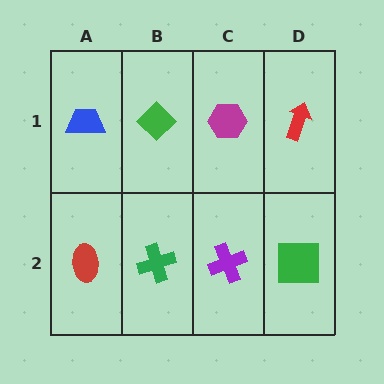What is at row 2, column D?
A green square.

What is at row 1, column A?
A blue trapezoid.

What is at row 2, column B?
A green cross.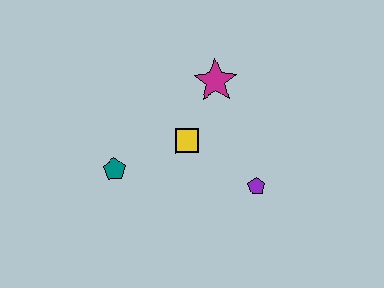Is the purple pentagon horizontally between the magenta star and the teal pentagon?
No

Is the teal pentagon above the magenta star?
No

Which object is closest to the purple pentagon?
The yellow square is closest to the purple pentagon.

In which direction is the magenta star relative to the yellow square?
The magenta star is above the yellow square.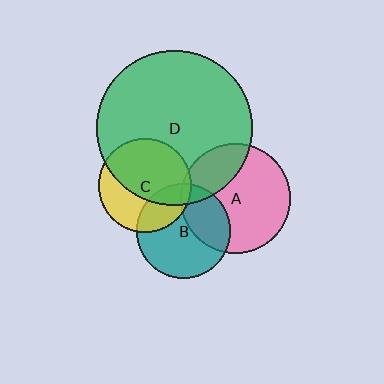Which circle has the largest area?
Circle D (green).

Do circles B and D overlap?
Yes.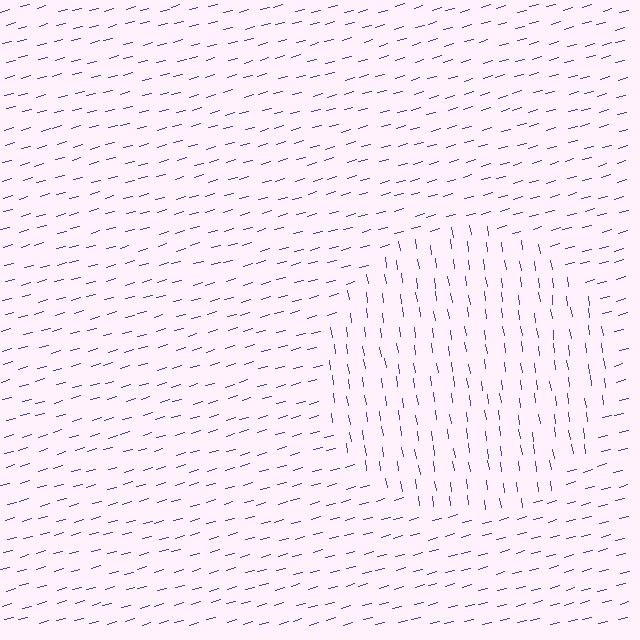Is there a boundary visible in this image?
Yes, there is a texture boundary formed by a change in line orientation.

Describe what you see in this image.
The image is filled with small blue line segments. A circle region in the image has lines oriented differently from the surrounding lines, creating a visible texture boundary.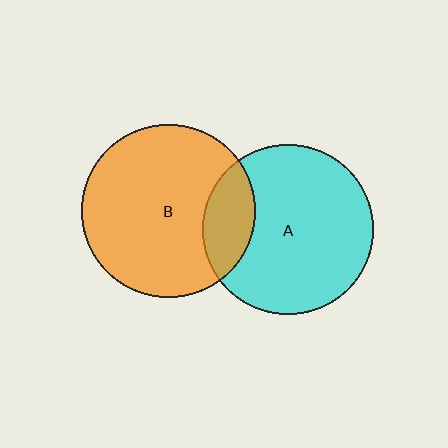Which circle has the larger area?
Circle B (orange).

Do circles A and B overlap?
Yes.